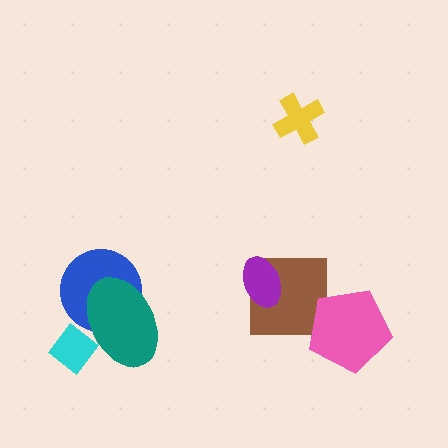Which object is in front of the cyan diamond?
The teal ellipse is in front of the cyan diamond.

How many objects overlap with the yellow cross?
0 objects overlap with the yellow cross.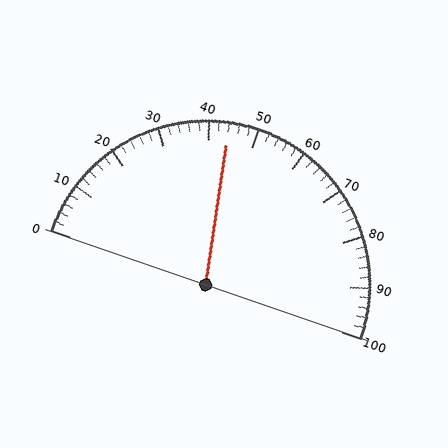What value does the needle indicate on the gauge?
The needle indicates approximately 44.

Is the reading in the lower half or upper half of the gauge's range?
The reading is in the lower half of the range (0 to 100).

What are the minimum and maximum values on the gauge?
The gauge ranges from 0 to 100.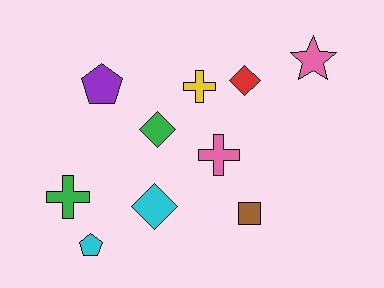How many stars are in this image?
There is 1 star.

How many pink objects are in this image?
There are 2 pink objects.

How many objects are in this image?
There are 10 objects.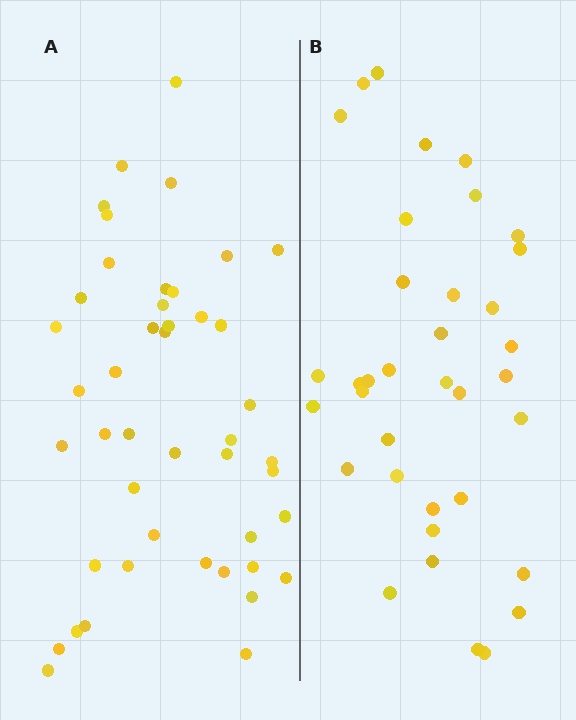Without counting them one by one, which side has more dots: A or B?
Region A (the left region) has more dots.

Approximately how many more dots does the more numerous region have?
Region A has roughly 8 or so more dots than region B.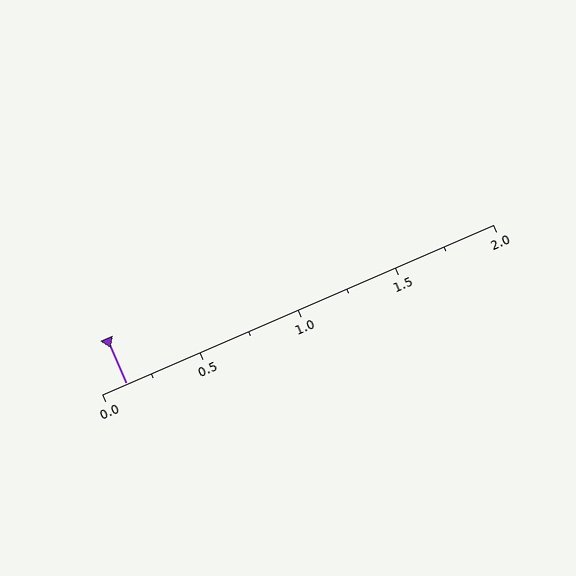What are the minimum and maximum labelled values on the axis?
The axis runs from 0.0 to 2.0.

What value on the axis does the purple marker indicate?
The marker indicates approximately 0.12.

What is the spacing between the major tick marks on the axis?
The major ticks are spaced 0.5 apart.